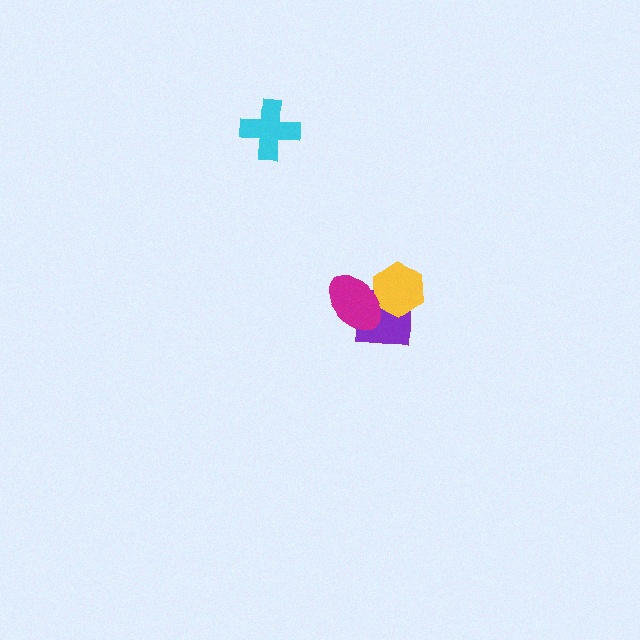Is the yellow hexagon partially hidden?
Yes, it is partially covered by another shape.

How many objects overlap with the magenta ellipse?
2 objects overlap with the magenta ellipse.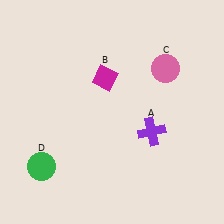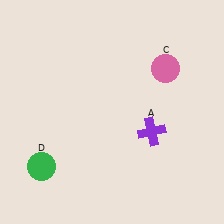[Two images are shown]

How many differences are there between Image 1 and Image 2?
There is 1 difference between the two images.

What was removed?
The magenta diamond (B) was removed in Image 2.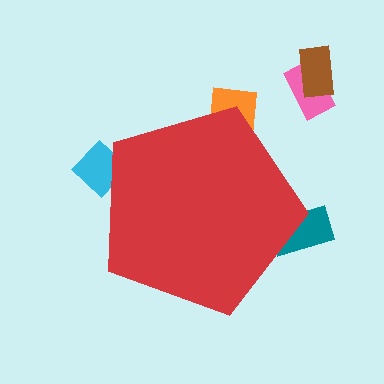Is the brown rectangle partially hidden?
No, the brown rectangle is fully visible.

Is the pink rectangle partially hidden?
No, the pink rectangle is fully visible.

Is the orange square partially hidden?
Yes, the orange square is partially hidden behind the red pentagon.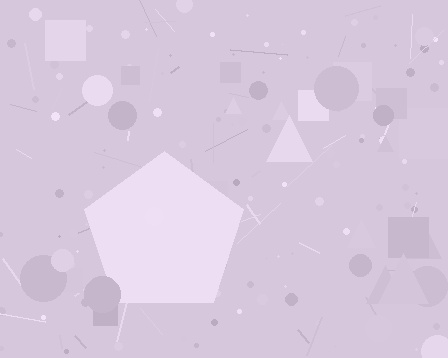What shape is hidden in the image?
A pentagon is hidden in the image.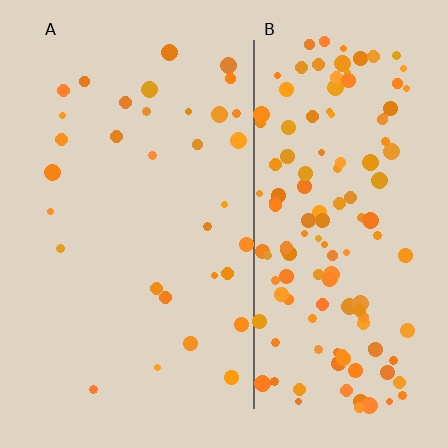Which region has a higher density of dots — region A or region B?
B (the right).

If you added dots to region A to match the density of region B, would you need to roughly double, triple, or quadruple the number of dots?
Approximately quadruple.